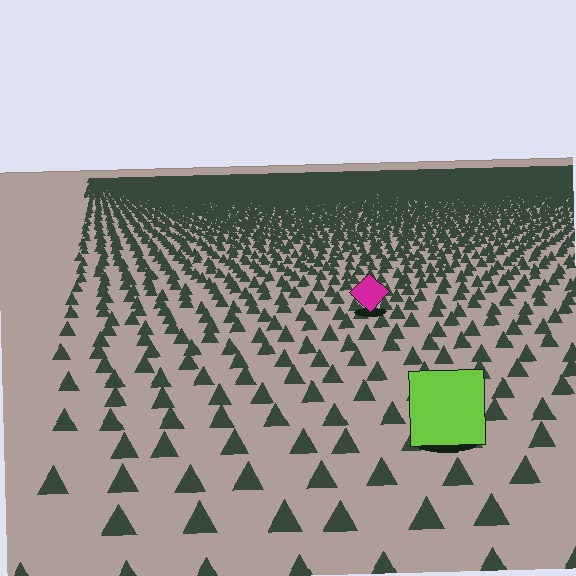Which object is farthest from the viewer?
The magenta diamond is farthest from the viewer. It appears smaller and the ground texture around it is denser.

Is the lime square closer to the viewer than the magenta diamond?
Yes. The lime square is closer — you can tell from the texture gradient: the ground texture is coarser near it.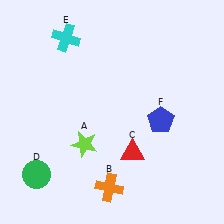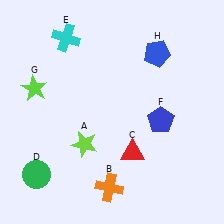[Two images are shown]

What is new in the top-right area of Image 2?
A blue pentagon (H) was added in the top-right area of Image 2.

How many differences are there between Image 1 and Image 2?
There are 2 differences between the two images.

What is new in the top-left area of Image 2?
A lime star (G) was added in the top-left area of Image 2.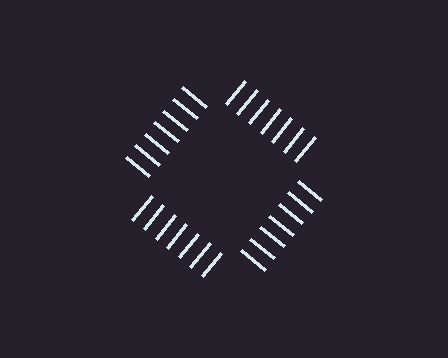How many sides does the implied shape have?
4 sides — the line-ends trace a square.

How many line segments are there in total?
28 — 7 along each of the 4 edges.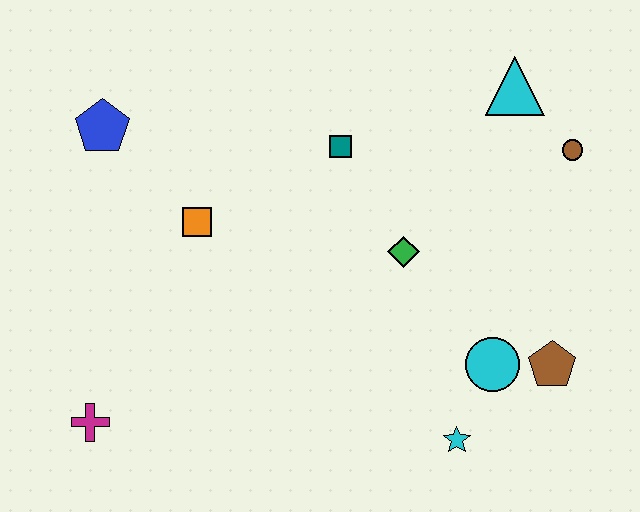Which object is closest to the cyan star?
The cyan circle is closest to the cyan star.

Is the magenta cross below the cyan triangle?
Yes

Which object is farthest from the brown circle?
The magenta cross is farthest from the brown circle.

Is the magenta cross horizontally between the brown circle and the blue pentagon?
No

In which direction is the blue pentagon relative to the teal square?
The blue pentagon is to the left of the teal square.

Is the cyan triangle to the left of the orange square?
No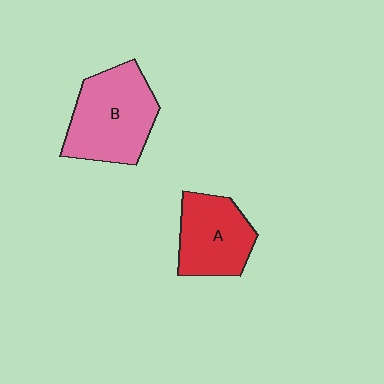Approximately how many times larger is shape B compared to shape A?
Approximately 1.3 times.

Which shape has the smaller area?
Shape A (red).